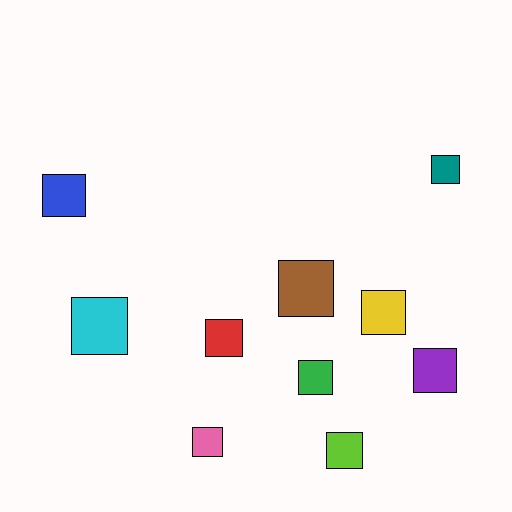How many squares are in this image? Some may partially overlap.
There are 10 squares.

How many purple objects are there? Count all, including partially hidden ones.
There is 1 purple object.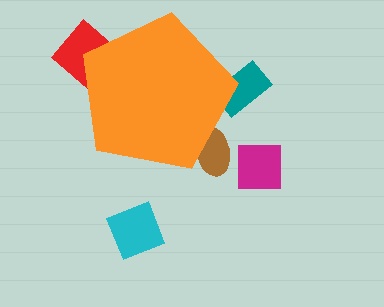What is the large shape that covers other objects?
An orange pentagon.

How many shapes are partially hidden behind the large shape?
3 shapes are partially hidden.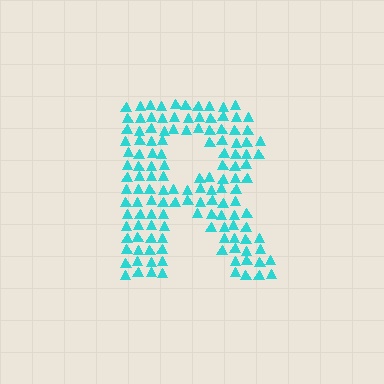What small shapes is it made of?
It is made of small triangles.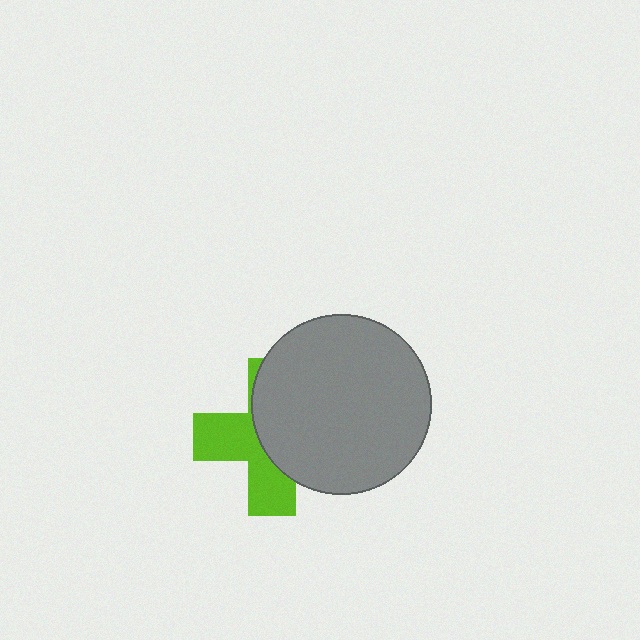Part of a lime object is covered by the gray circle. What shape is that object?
It is a cross.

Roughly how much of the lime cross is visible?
About half of it is visible (roughly 45%).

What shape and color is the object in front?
The object in front is a gray circle.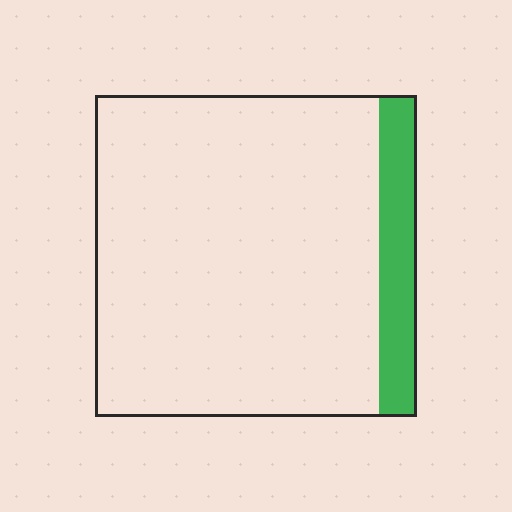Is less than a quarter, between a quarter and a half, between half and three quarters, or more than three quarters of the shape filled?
Less than a quarter.